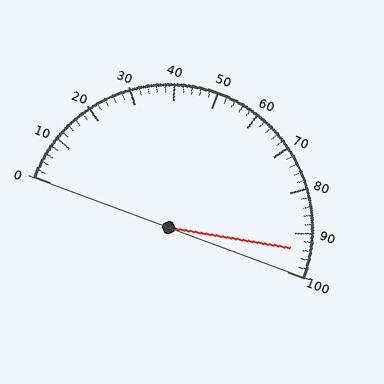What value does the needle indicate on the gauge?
The needle indicates approximately 94.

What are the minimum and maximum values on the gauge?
The gauge ranges from 0 to 100.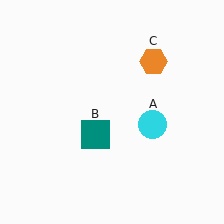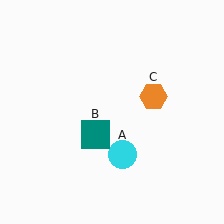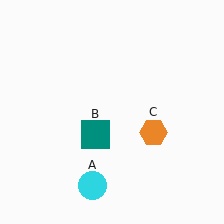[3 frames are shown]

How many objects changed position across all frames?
2 objects changed position: cyan circle (object A), orange hexagon (object C).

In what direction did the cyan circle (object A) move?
The cyan circle (object A) moved down and to the left.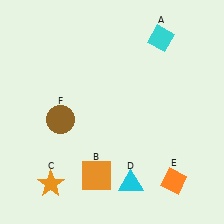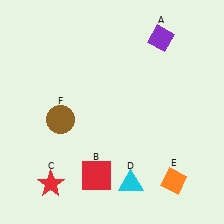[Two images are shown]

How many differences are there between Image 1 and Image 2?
There are 3 differences between the two images.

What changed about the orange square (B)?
In Image 1, B is orange. In Image 2, it changed to red.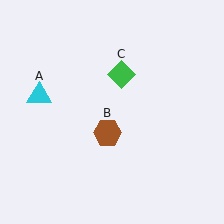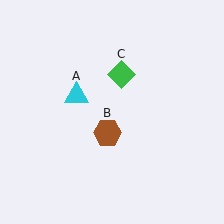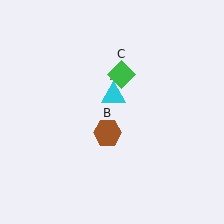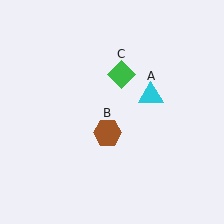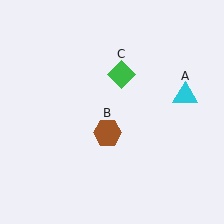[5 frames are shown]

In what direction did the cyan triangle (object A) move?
The cyan triangle (object A) moved right.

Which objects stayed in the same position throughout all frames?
Brown hexagon (object B) and green diamond (object C) remained stationary.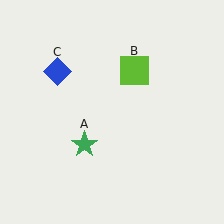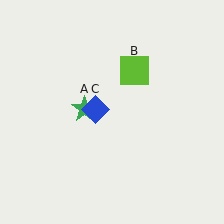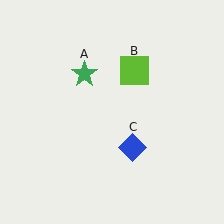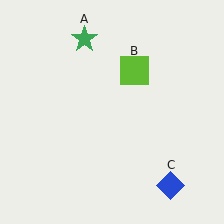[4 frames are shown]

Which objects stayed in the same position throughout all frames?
Lime square (object B) remained stationary.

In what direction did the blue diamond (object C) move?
The blue diamond (object C) moved down and to the right.